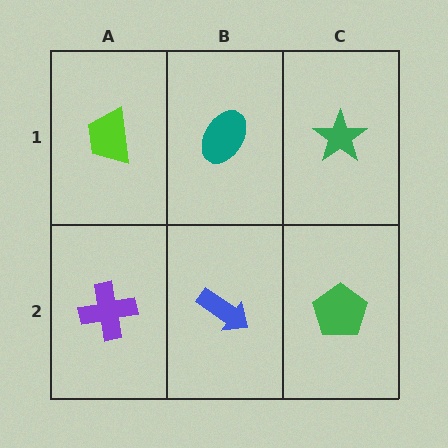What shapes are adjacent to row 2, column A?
A lime trapezoid (row 1, column A), a blue arrow (row 2, column B).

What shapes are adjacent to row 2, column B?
A teal ellipse (row 1, column B), a purple cross (row 2, column A), a green pentagon (row 2, column C).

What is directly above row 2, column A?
A lime trapezoid.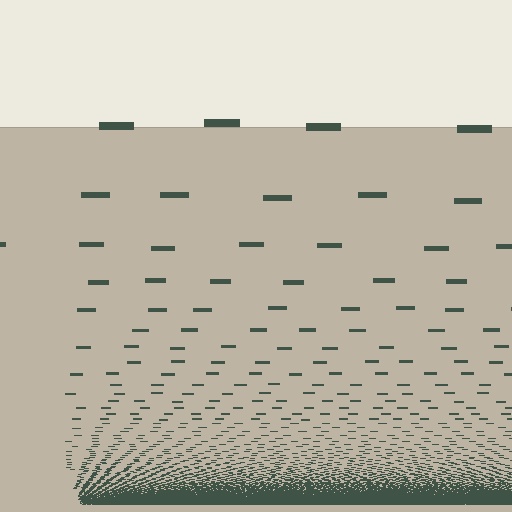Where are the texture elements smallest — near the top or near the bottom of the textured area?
Near the bottom.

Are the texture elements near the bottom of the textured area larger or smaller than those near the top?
Smaller. The gradient is inverted — elements near the bottom are smaller and denser.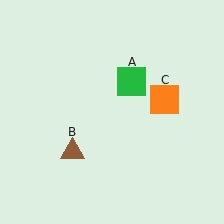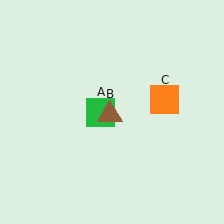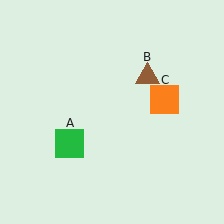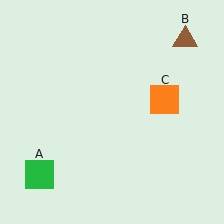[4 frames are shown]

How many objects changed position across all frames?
2 objects changed position: green square (object A), brown triangle (object B).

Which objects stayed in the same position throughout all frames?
Orange square (object C) remained stationary.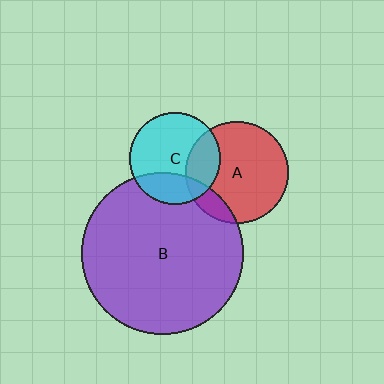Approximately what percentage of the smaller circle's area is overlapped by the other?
Approximately 25%.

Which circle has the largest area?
Circle B (purple).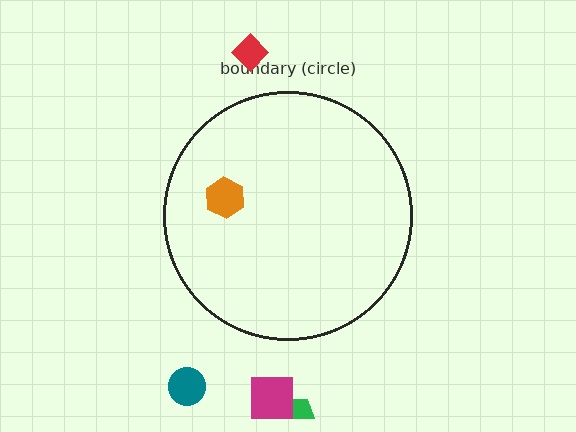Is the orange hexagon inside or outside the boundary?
Inside.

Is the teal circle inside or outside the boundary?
Outside.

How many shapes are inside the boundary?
1 inside, 4 outside.